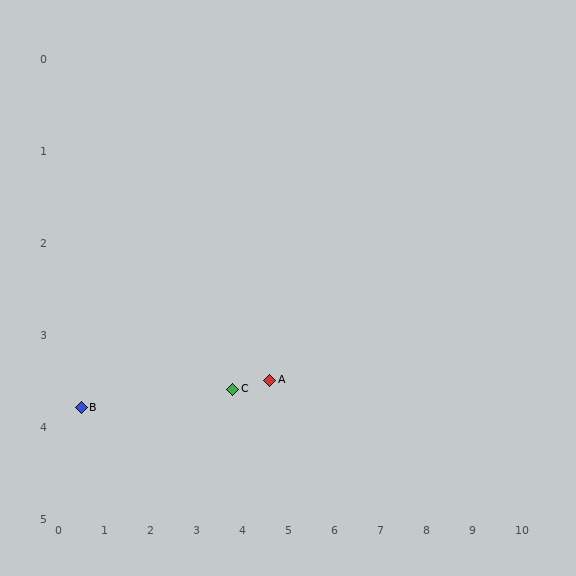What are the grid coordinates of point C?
Point C is at approximately (3.8, 3.6).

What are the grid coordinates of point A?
Point A is at approximately (4.6, 3.5).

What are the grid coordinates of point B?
Point B is at approximately (0.5, 3.8).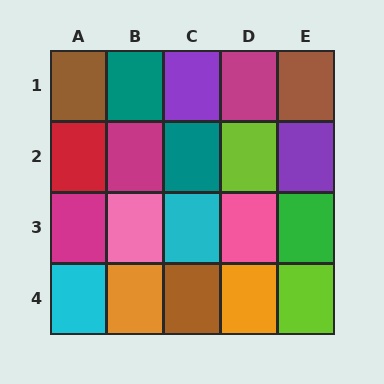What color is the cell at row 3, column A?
Magenta.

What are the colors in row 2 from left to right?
Red, magenta, teal, lime, purple.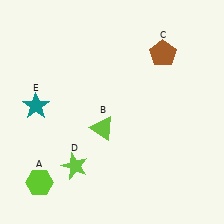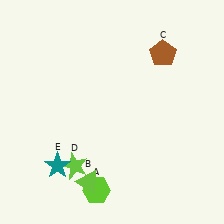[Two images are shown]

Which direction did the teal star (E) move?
The teal star (E) moved down.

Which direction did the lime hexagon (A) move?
The lime hexagon (A) moved right.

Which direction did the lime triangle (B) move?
The lime triangle (B) moved down.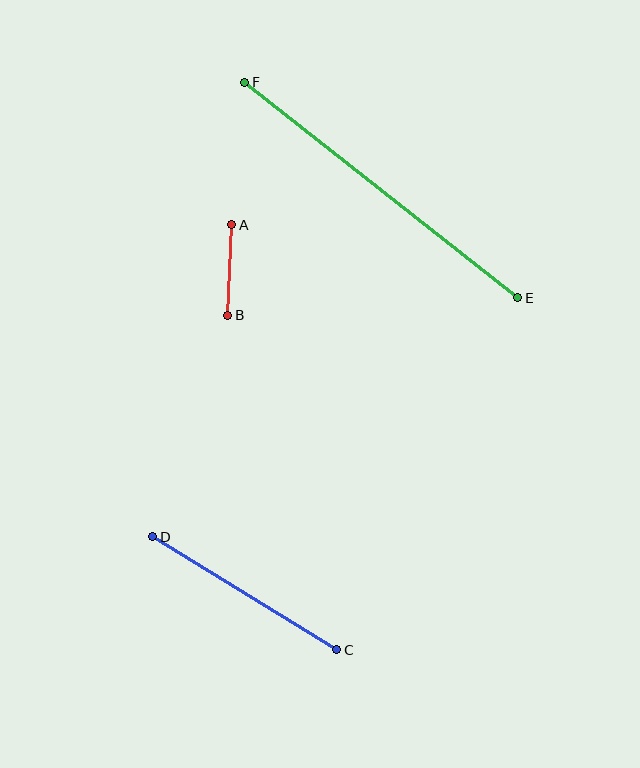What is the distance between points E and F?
The distance is approximately 348 pixels.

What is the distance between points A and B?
The distance is approximately 91 pixels.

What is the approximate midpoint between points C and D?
The midpoint is at approximately (245, 593) pixels.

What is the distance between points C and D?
The distance is approximately 216 pixels.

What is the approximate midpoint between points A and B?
The midpoint is at approximately (230, 270) pixels.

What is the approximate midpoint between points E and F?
The midpoint is at approximately (381, 190) pixels.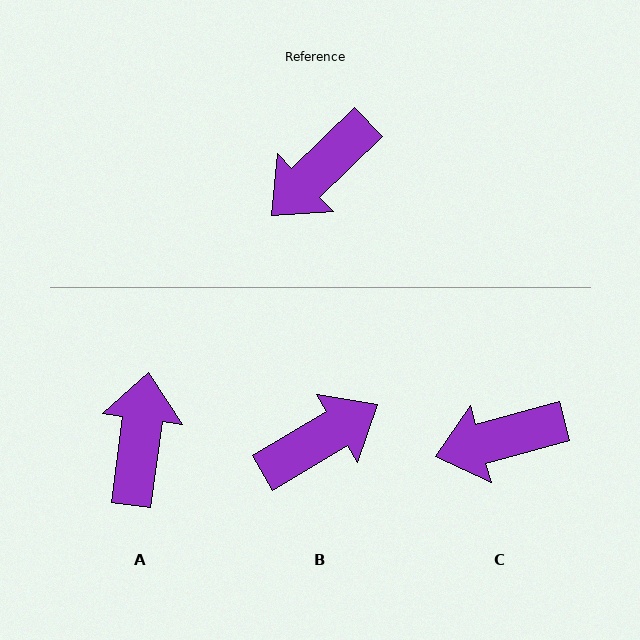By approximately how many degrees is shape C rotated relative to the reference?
Approximately 28 degrees clockwise.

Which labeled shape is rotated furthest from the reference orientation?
B, about 167 degrees away.